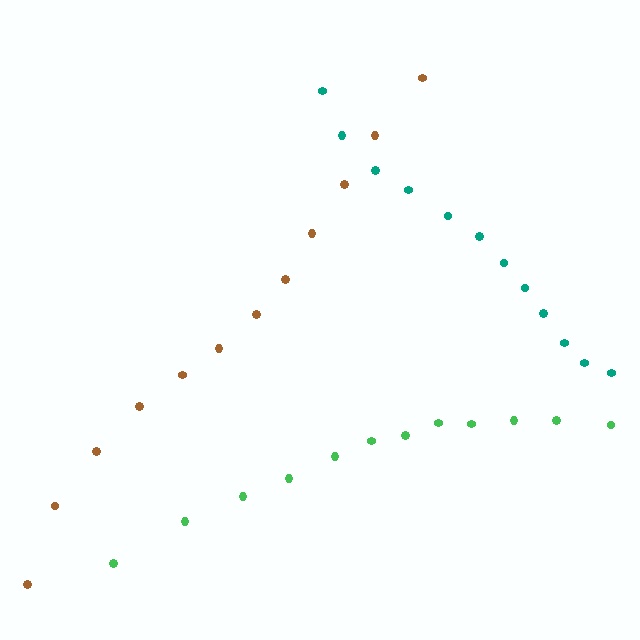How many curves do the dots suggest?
There are 3 distinct paths.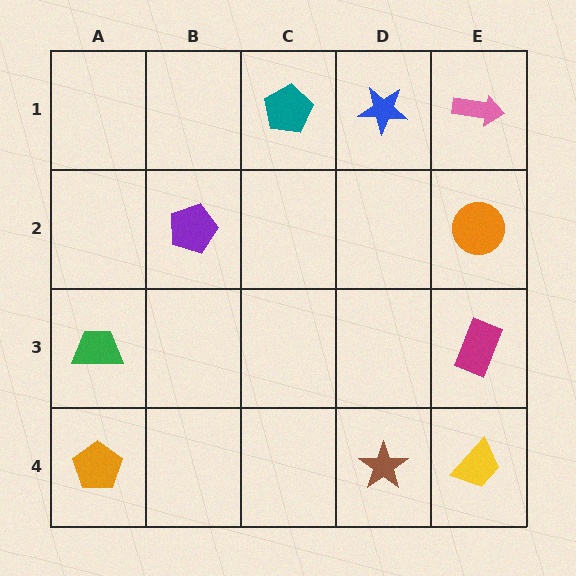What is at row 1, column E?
A pink arrow.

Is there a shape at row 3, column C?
No, that cell is empty.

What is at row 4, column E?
A yellow trapezoid.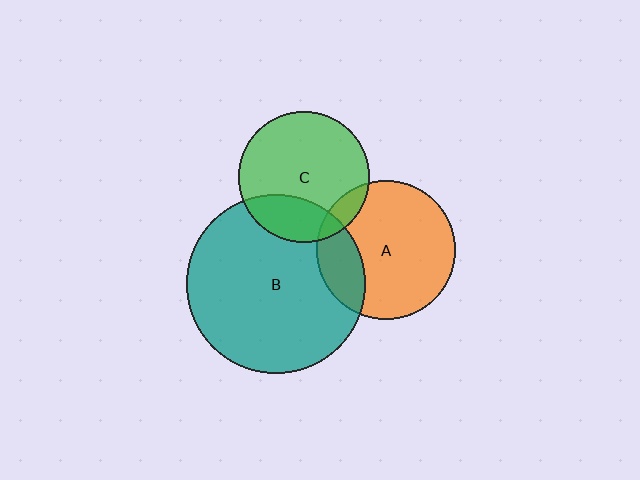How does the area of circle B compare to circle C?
Approximately 1.9 times.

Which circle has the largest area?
Circle B (teal).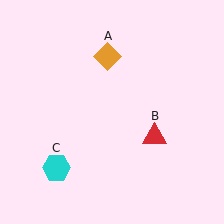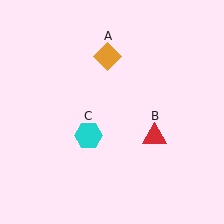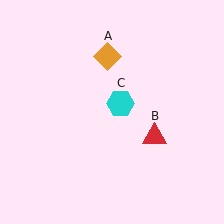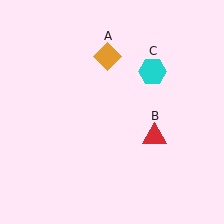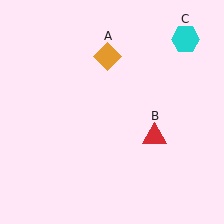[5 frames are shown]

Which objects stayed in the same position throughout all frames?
Orange diamond (object A) and red triangle (object B) remained stationary.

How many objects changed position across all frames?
1 object changed position: cyan hexagon (object C).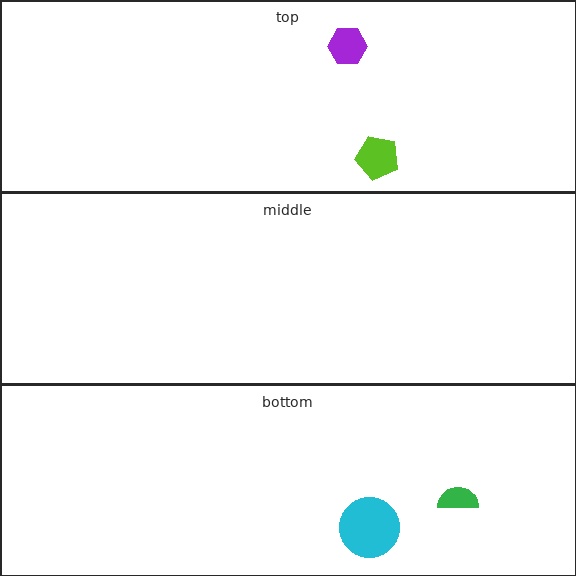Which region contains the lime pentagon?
The top region.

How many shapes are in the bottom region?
2.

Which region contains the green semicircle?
The bottom region.